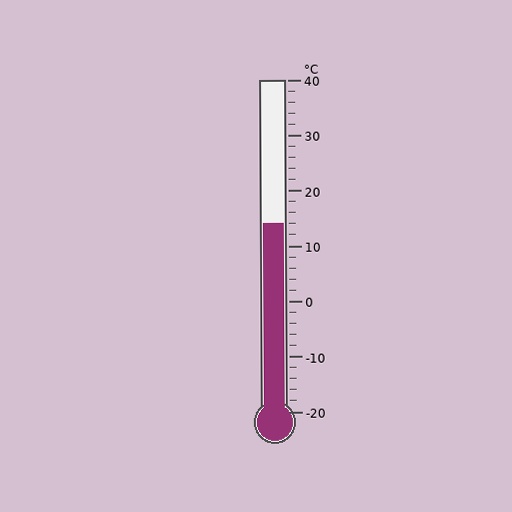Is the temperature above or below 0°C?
The temperature is above 0°C.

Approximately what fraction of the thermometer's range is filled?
The thermometer is filled to approximately 55% of its range.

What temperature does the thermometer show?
The thermometer shows approximately 14°C.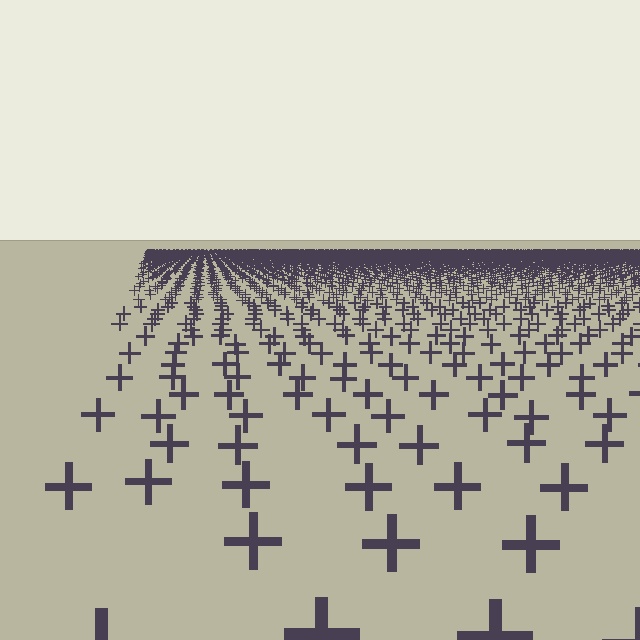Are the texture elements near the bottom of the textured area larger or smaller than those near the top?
Larger. Near the bottom, elements are closer to the viewer and appear at a bigger on-screen size.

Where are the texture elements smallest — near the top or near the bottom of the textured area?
Near the top.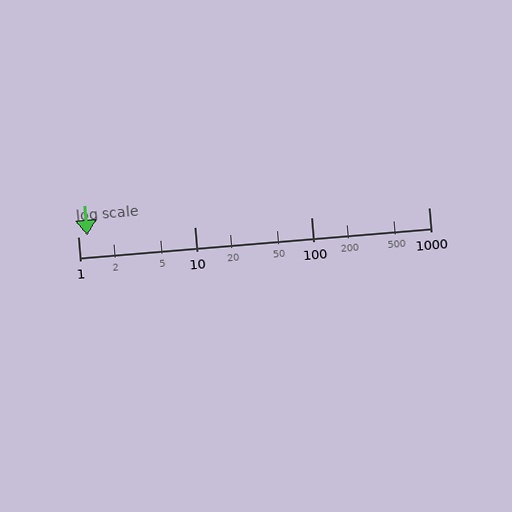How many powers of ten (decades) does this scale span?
The scale spans 3 decades, from 1 to 1000.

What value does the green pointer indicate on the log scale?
The pointer indicates approximately 1.2.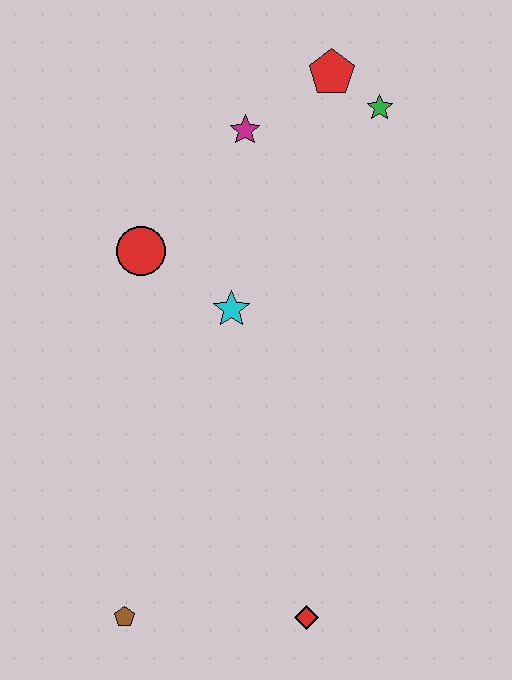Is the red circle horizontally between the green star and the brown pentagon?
Yes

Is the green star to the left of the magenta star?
No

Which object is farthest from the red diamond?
The red pentagon is farthest from the red diamond.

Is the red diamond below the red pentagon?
Yes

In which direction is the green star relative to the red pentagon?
The green star is to the right of the red pentagon.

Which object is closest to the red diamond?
The brown pentagon is closest to the red diamond.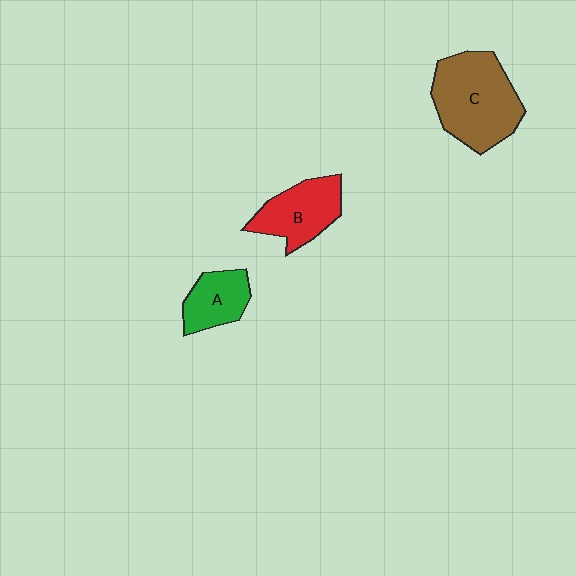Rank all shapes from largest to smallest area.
From largest to smallest: C (brown), B (red), A (green).